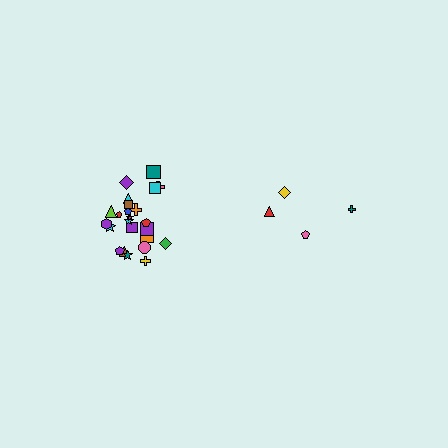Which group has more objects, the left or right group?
The left group.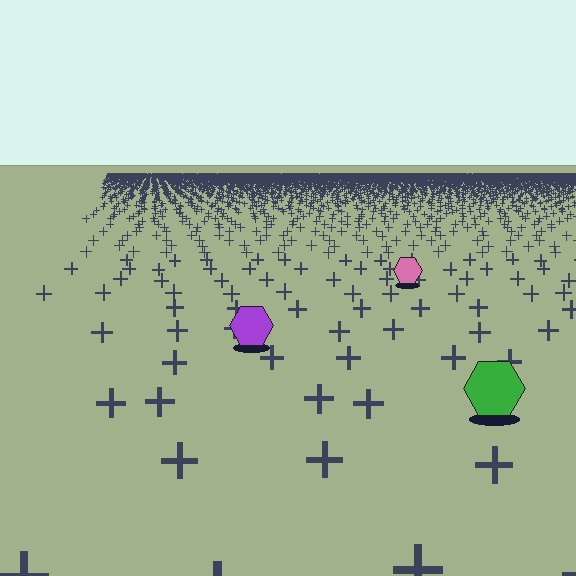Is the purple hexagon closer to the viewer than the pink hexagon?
Yes. The purple hexagon is closer — you can tell from the texture gradient: the ground texture is coarser near it.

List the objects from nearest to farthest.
From nearest to farthest: the green hexagon, the purple hexagon, the pink hexagon.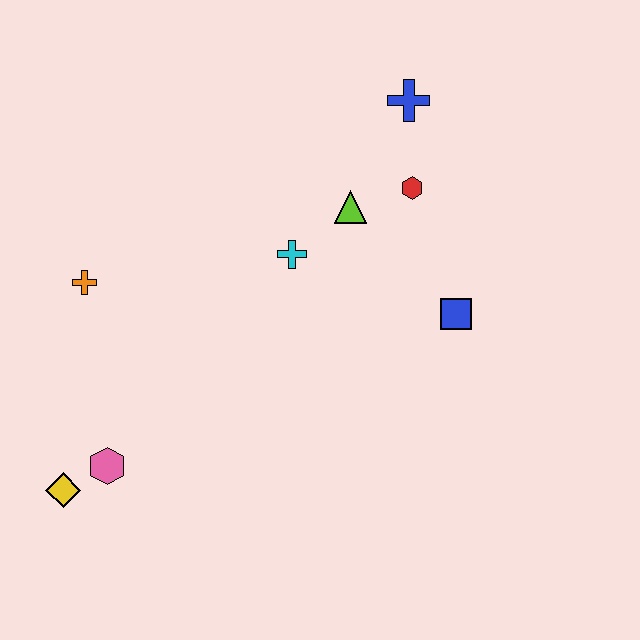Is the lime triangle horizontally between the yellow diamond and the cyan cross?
No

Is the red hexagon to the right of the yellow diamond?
Yes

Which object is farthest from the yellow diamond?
The blue cross is farthest from the yellow diamond.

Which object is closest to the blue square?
The red hexagon is closest to the blue square.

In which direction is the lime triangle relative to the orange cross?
The lime triangle is to the right of the orange cross.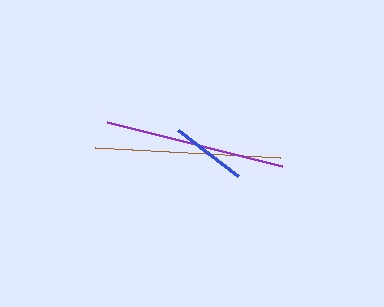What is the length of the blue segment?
The blue segment is approximately 76 pixels long.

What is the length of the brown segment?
The brown segment is approximately 185 pixels long.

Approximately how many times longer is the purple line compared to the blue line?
The purple line is approximately 2.4 times the length of the blue line.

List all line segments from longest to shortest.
From longest to shortest: brown, purple, blue.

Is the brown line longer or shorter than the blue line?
The brown line is longer than the blue line.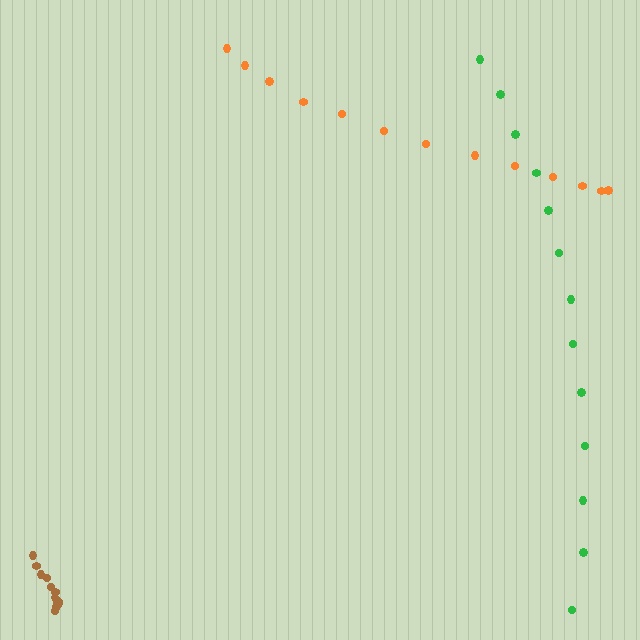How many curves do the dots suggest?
There are 3 distinct paths.